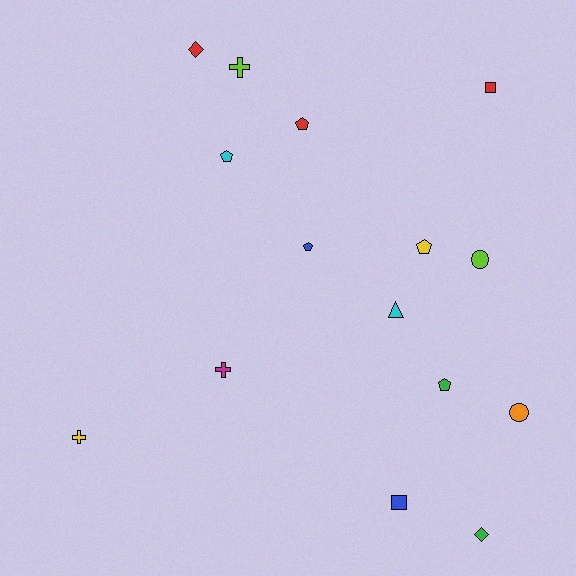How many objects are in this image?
There are 15 objects.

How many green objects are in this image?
There are 2 green objects.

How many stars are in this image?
There are no stars.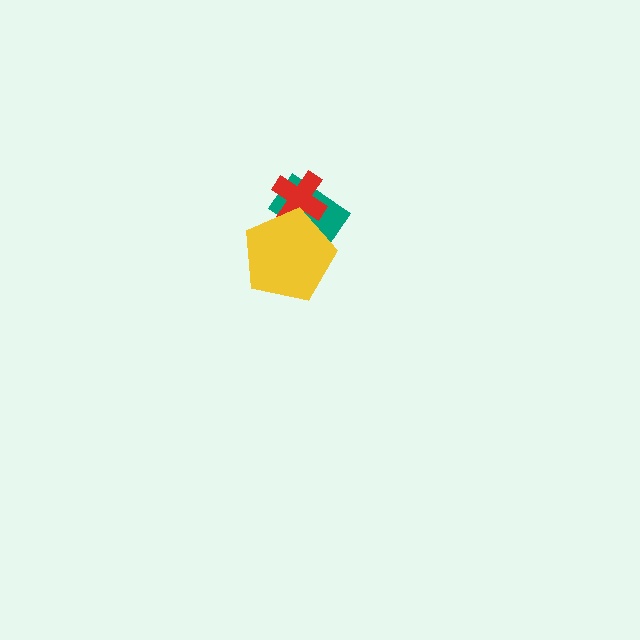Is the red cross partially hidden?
Yes, it is partially covered by another shape.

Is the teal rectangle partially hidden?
Yes, it is partially covered by another shape.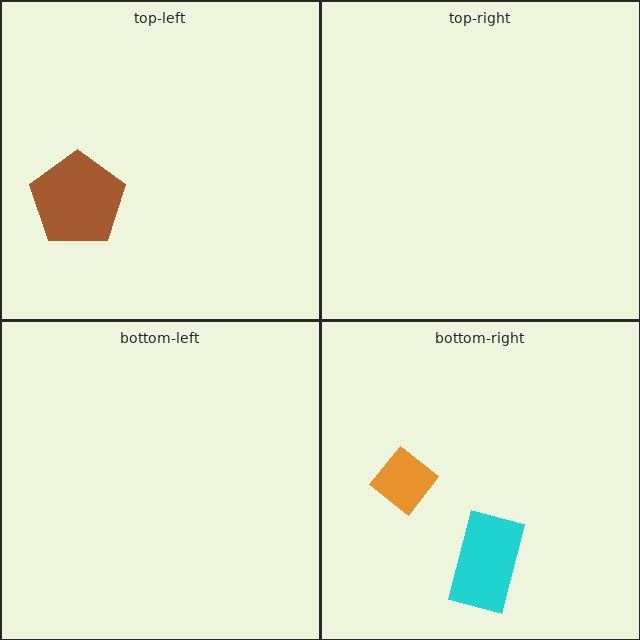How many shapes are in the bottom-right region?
2.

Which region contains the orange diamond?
The bottom-right region.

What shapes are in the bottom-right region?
The orange diamond, the cyan rectangle.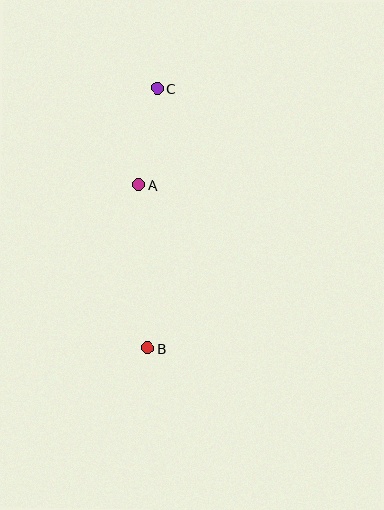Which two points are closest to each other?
Points A and C are closest to each other.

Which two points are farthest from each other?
Points B and C are farthest from each other.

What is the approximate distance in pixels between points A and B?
The distance between A and B is approximately 163 pixels.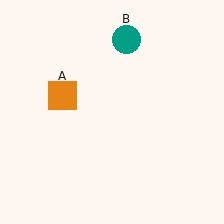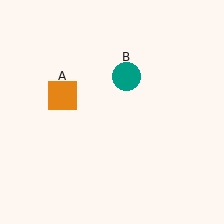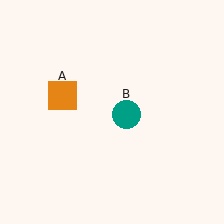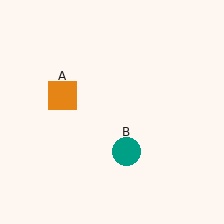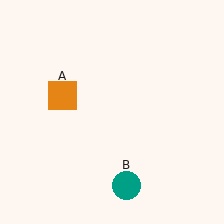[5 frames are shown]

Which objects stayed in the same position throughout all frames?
Orange square (object A) remained stationary.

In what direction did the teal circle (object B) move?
The teal circle (object B) moved down.